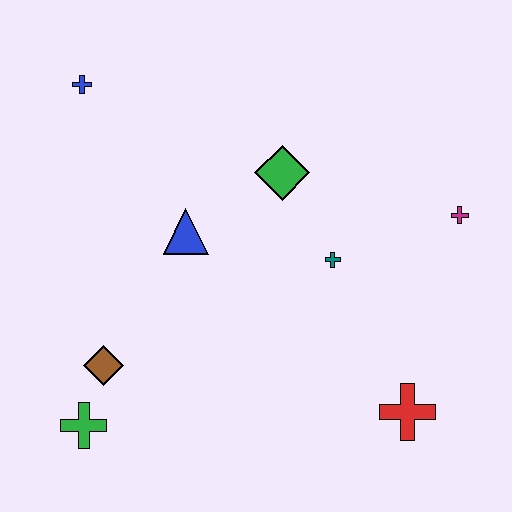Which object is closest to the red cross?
The teal cross is closest to the red cross.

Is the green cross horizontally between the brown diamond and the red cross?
No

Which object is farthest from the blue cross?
The red cross is farthest from the blue cross.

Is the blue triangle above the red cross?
Yes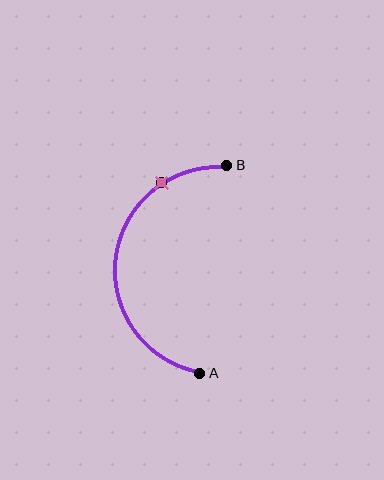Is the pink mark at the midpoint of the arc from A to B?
No. The pink mark lies on the arc but is closer to endpoint B. The arc midpoint would be at the point on the curve equidistant along the arc from both A and B.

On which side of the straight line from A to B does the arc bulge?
The arc bulges to the left of the straight line connecting A and B.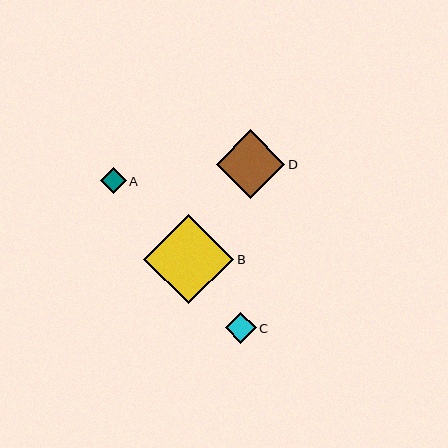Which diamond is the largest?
Diamond B is the largest with a size of approximately 90 pixels.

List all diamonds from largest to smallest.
From largest to smallest: B, D, C, A.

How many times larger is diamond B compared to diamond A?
Diamond B is approximately 3.5 times the size of diamond A.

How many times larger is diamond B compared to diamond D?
Diamond B is approximately 1.3 times the size of diamond D.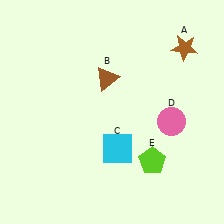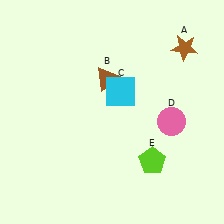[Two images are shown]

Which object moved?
The cyan square (C) moved up.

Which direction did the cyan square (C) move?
The cyan square (C) moved up.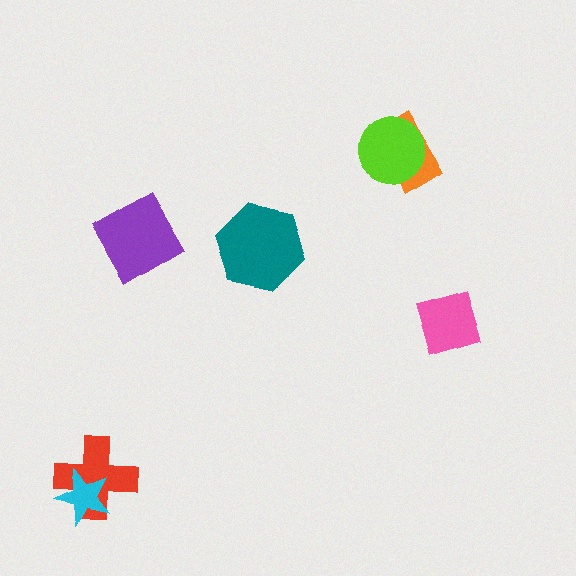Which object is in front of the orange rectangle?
The lime circle is in front of the orange rectangle.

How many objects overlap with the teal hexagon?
0 objects overlap with the teal hexagon.